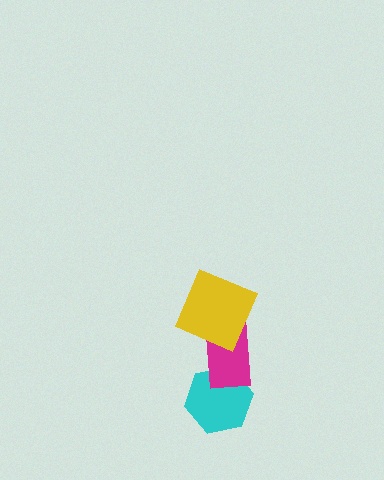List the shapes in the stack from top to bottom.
From top to bottom: the yellow square, the magenta rectangle, the cyan hexagon.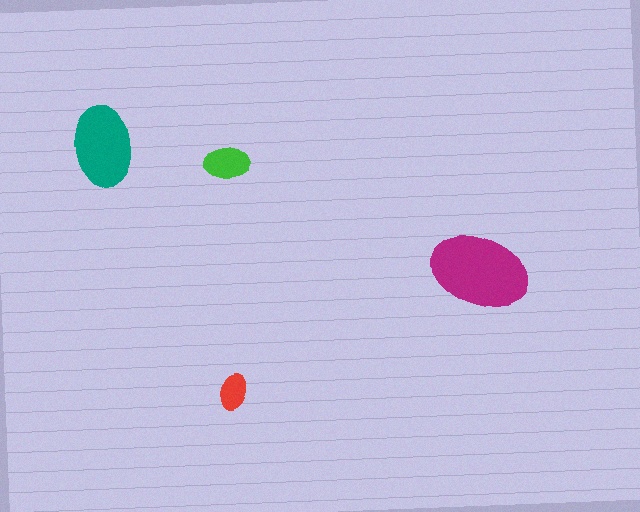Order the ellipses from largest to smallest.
the magenta one, the teal one, the green one, the red one.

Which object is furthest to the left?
The teal ellipse is leftmost.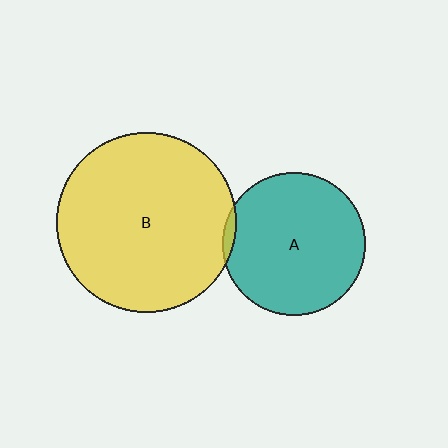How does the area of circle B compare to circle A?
Approximately 1.6 times.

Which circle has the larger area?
Circle B (yellow).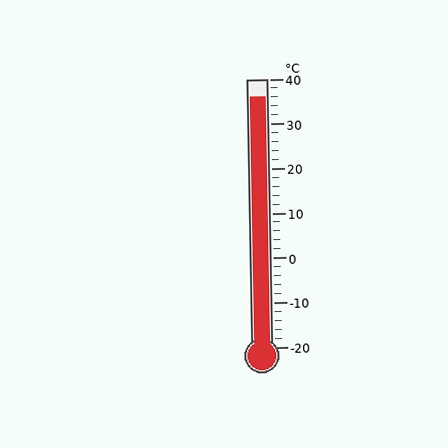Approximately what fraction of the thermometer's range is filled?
The thermometer is filled to approximately 95% of its range.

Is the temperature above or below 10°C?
The temperature is above 10°C.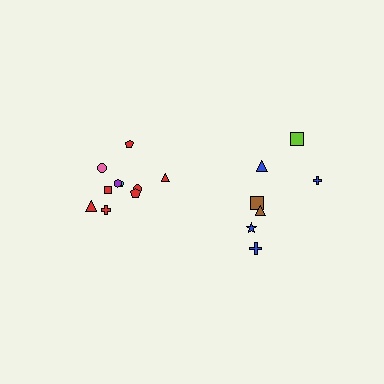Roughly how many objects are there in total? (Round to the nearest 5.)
Roughly 15 objects in total.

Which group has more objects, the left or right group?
The left group.